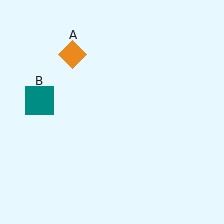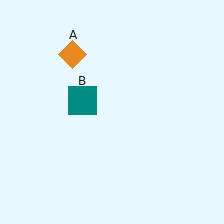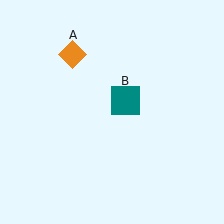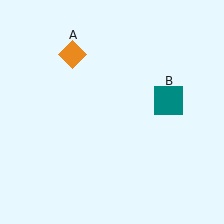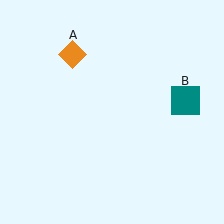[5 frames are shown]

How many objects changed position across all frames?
1 object changed position: teal square (object B).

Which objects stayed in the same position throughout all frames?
Orange diamond (object A) remained stationary.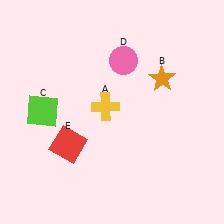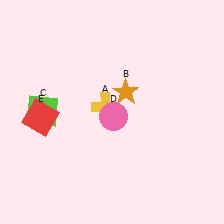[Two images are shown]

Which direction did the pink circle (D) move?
The pink circle (D) moved down.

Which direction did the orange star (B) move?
The orange star (B) moved left.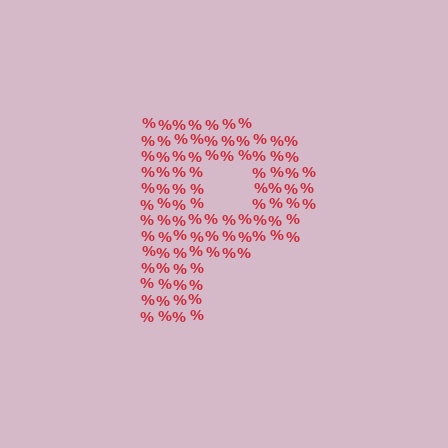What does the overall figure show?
The overall figure shows the letter P.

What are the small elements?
The small elements are percent signs.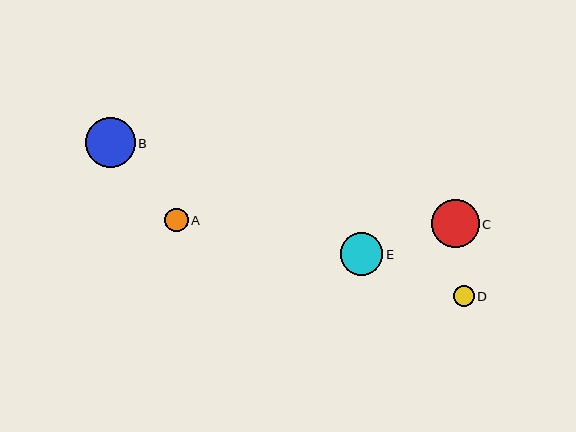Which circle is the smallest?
Circle D is the smallest with a size of approximately 21 pixels.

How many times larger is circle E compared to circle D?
Circle E is approximately 2.1 times the size of circle D.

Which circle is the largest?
Circle B is the largest with a size of approximately 50 pixels.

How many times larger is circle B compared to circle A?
Circle B is approximately 2.1 times the size of circle A.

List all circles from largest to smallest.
From largest to smallest: B, C, E, A, D.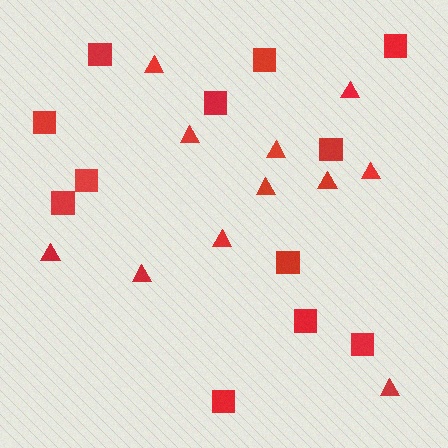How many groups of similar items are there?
There are 2 groups: one group of triangles (11) and one group of squares (12).